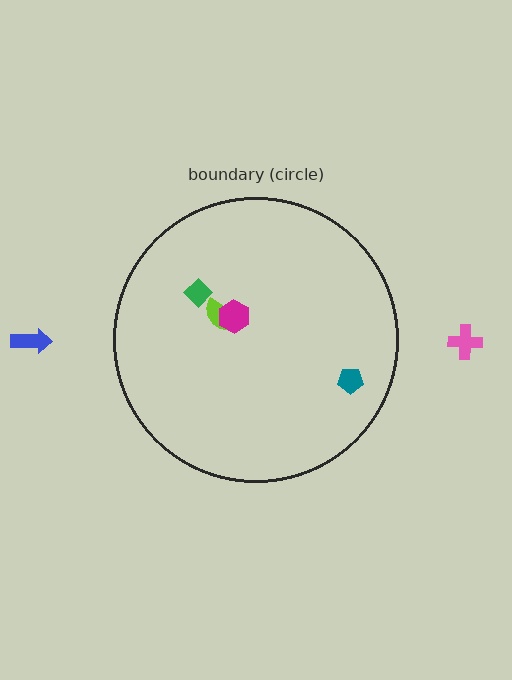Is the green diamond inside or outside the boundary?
Inside.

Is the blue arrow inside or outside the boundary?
Outside.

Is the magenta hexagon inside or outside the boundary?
Inside.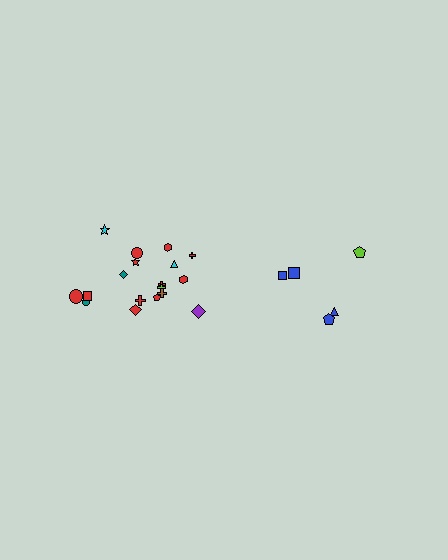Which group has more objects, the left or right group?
The left group.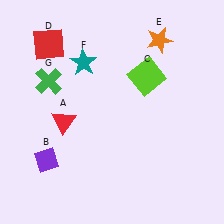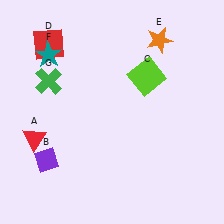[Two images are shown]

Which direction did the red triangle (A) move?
The red triangle (A) moved left.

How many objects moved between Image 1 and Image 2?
2 objects moved between the two images.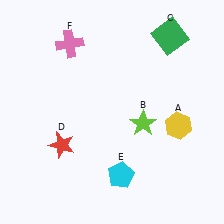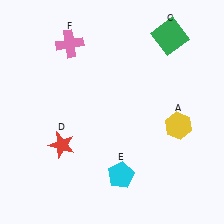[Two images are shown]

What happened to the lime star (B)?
The lime star (B) was removed in Image 2. It was in the bottom-right area of Image 1.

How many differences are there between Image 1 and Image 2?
There is 1 difference between the two images.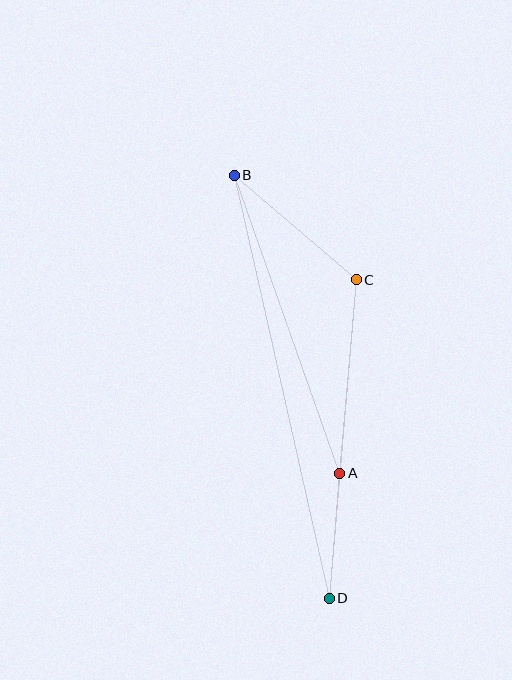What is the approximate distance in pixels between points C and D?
The distance between C and D is approximately 320 pixels.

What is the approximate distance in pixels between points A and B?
The distance between A and B is approximately 316 pixels.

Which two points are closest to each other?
Points A and D are closest to each other.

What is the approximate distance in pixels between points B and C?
The distance between B and C is approximately 161 pixels.